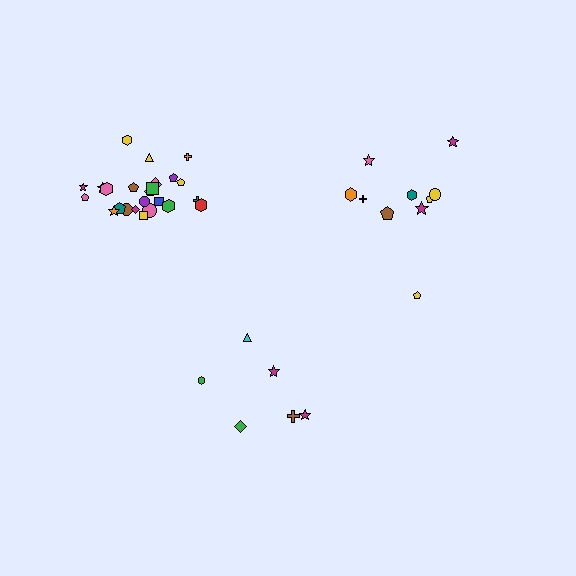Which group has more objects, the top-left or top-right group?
The top-left group.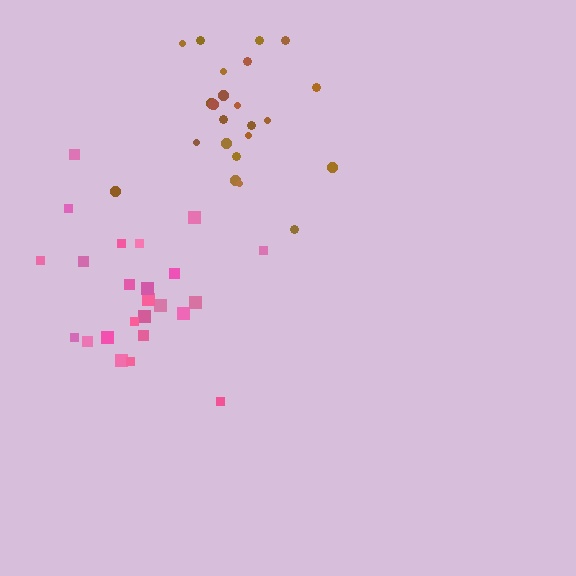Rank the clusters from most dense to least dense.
pink, brown.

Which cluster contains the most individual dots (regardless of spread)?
Pink (24).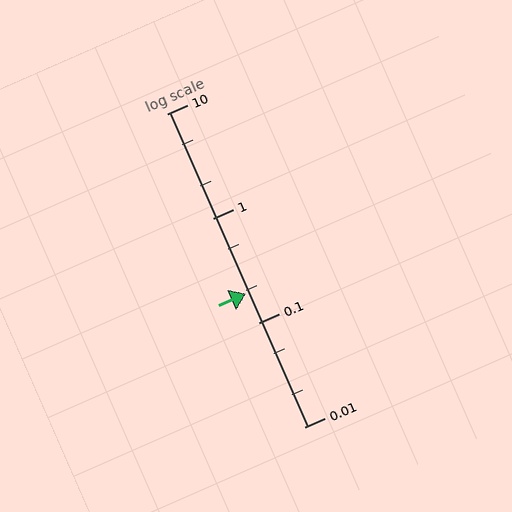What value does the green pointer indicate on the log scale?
The pointer indicates approximately 0.19.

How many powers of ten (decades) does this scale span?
The scale spans 3 decades, from 0.01 to 10.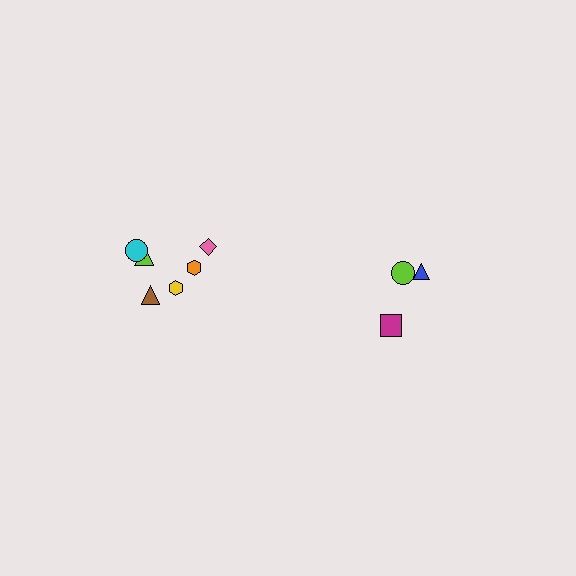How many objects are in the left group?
There are 6 objects.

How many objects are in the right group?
There are 3 objects.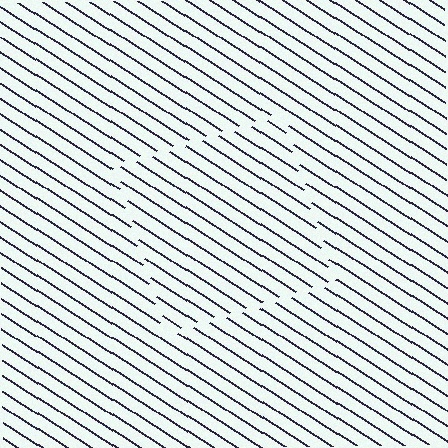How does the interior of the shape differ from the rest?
The interior of the shape contains the same grating, shifted by half a period — the contour is defined by the phase discontinuity where line-ends from the inner and outer gratings abut.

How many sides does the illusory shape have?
4 sides — the line-ends trace a square.